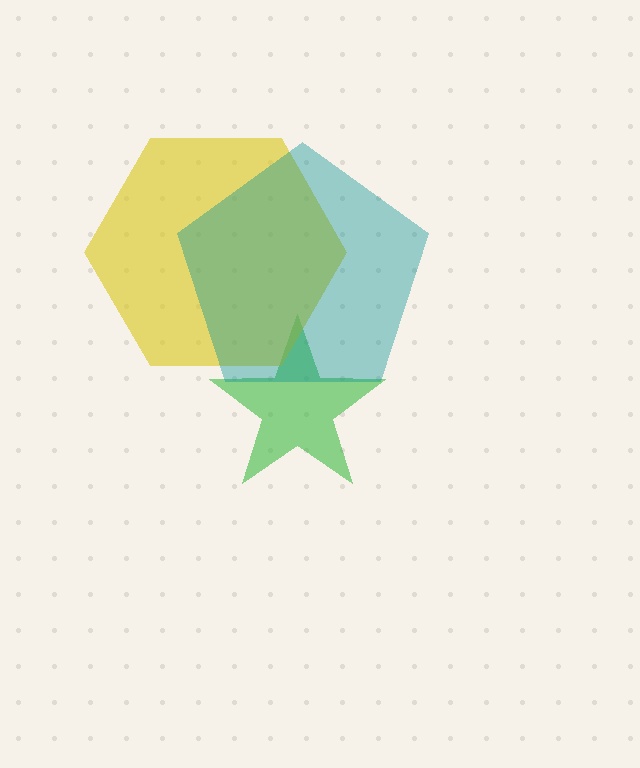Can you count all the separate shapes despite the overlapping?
Yes, there are 3 separate shapes.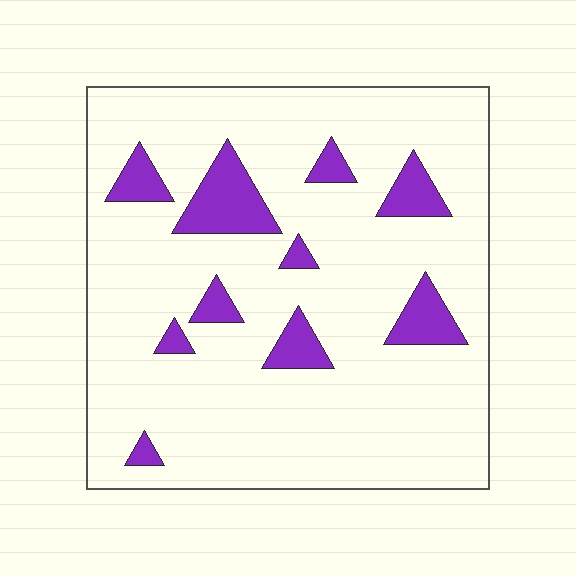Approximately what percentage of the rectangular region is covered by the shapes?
Approximately 15%.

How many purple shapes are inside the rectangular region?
10.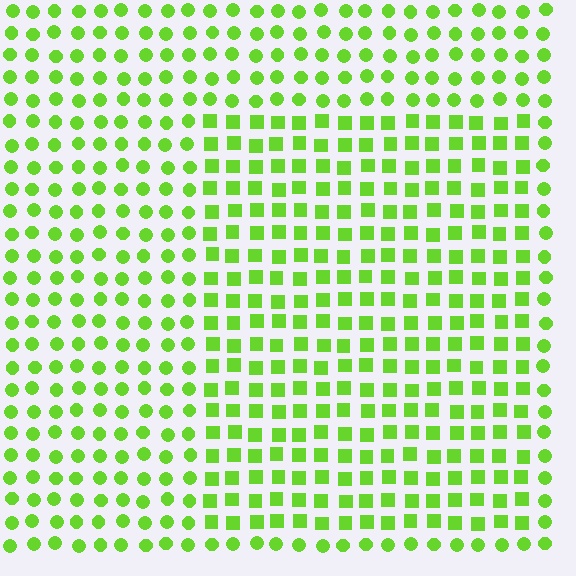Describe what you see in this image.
The image is filled with small lime elements arranged in a uniform grid. A rectangle-shaped region contains squares, while the surrounding area contains circles. The boundary is defined purely by the change in element shape.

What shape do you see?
I see a rectangle.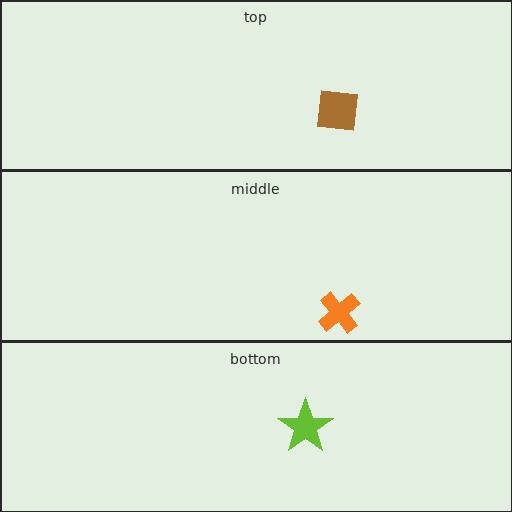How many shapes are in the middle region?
1.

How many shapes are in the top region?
1.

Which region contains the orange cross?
The middle region.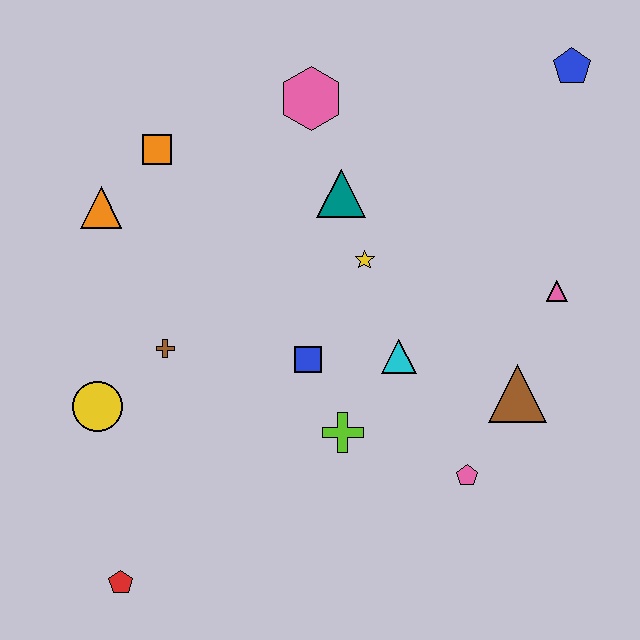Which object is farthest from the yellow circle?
The blue pentagon is farthest from the yellow circle.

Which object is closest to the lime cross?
The blue square is closest to the lime cross.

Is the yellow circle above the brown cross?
No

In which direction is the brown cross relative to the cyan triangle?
The brown cross is to the left of the cyan triangle.